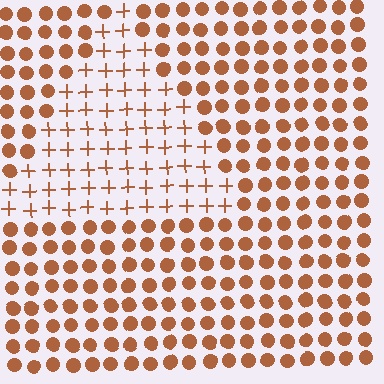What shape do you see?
I see a triangle.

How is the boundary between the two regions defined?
The boundary is defined by a change in element shape: plus signs inside vs. circles outside. All elements share the same color and spacing.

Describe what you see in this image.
The image is filled with small brown elements arranged in a uniform grid. A triangle-shaped region contains plus signs, while the surrounding area contains circles. The boundary is defined purely by the change in element shape.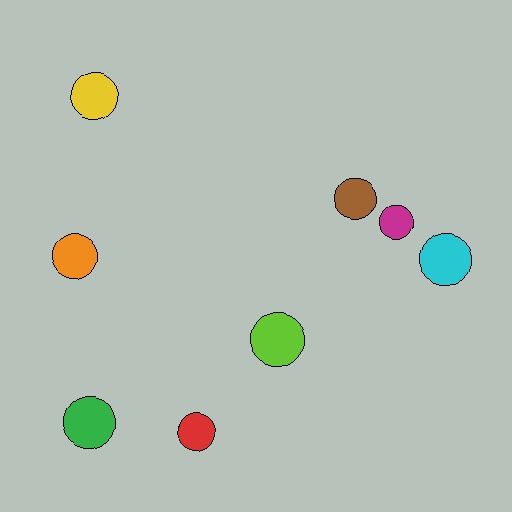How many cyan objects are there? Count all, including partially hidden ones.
There is 1 cyan object.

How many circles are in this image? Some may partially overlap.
There are 8 circles.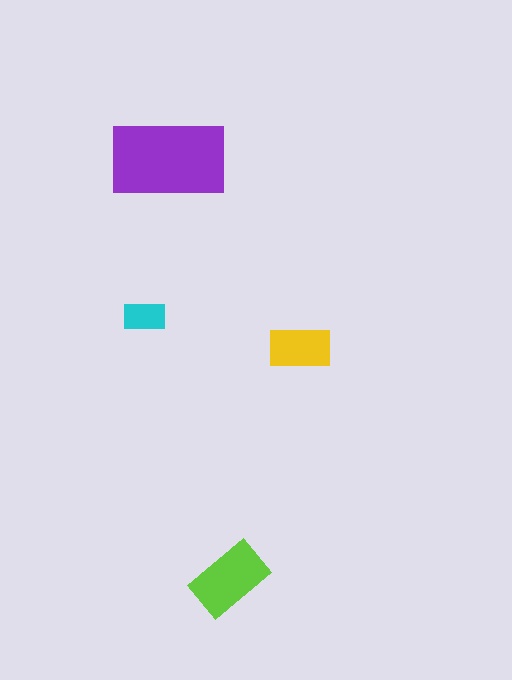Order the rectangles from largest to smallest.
the purple one, the lime one, the yellow one, the cyan one.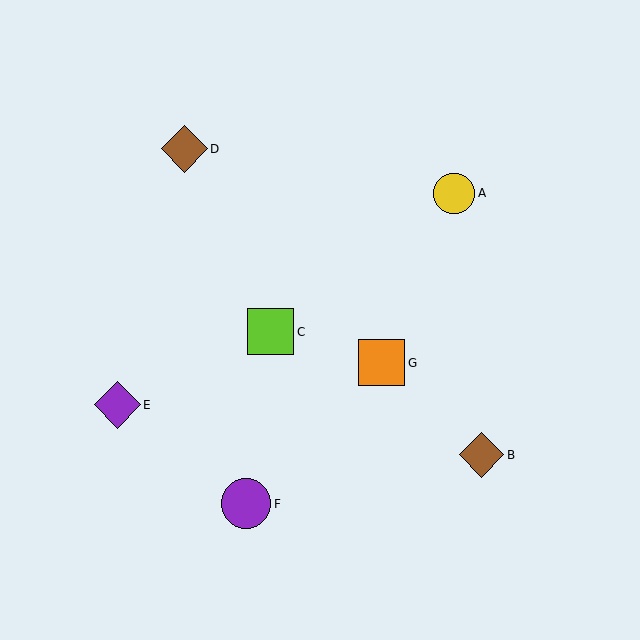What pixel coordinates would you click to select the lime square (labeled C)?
Click at (271, 332) to select the lime square C.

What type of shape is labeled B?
Shape B is a brown diamond.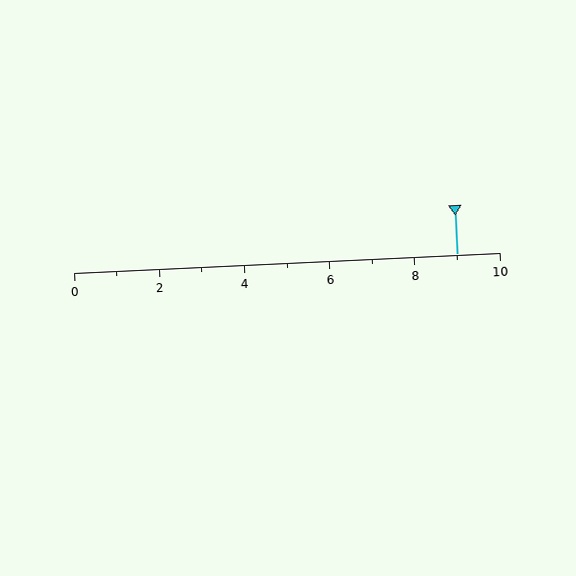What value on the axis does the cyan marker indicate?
The marker indicates approximately 9.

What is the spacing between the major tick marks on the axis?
The major ticks are spaced 2 apart.